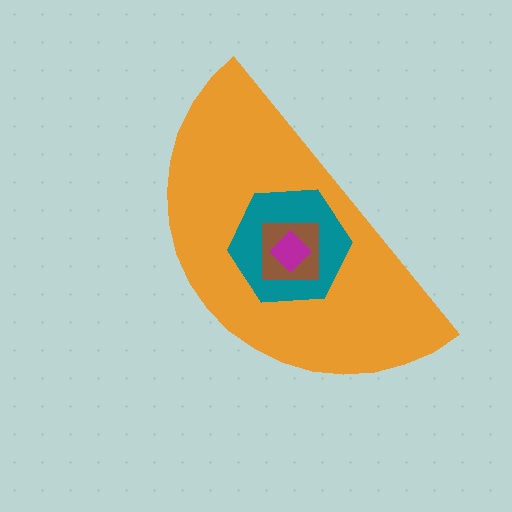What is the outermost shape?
The orange semicircle.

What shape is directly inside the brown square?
The magenta diamond.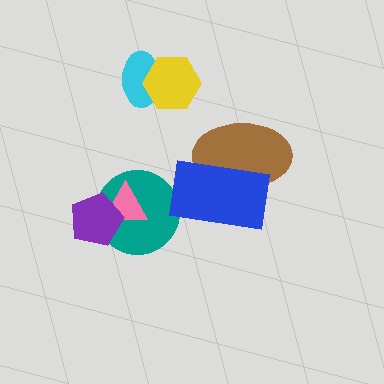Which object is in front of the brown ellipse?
The blue rectangle is in front of the brown ellipse.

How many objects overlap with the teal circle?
2 objects overlap with the teal circle.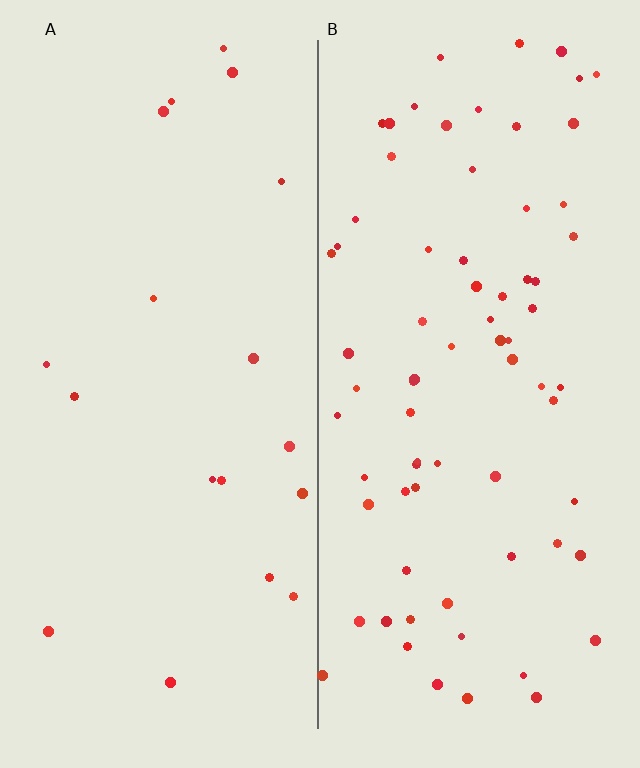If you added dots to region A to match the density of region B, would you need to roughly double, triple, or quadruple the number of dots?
Approximately quadruple.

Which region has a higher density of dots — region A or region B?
B (the right).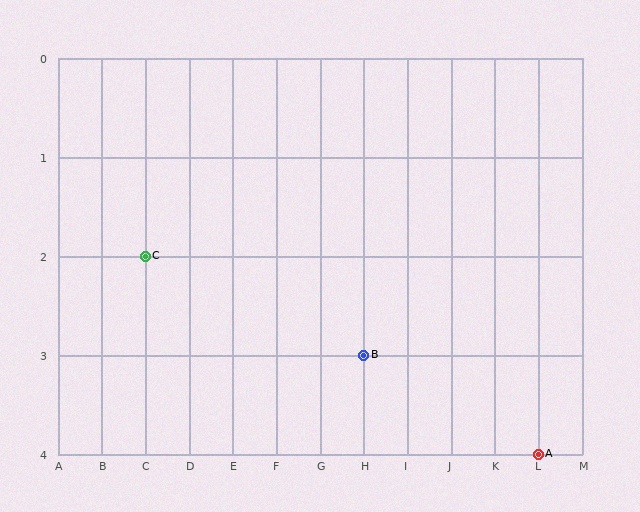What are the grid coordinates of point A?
Point A is at grid coordinates (L, 4).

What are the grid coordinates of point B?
Point B is at grid coordinates (H, 3).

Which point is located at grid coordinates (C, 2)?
Point C is at (C, 2).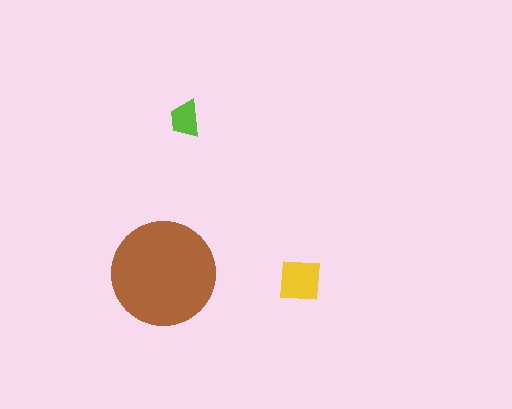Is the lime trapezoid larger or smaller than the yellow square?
Smaller.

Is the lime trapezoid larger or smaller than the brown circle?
Smaller.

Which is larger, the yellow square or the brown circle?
The brown circle.